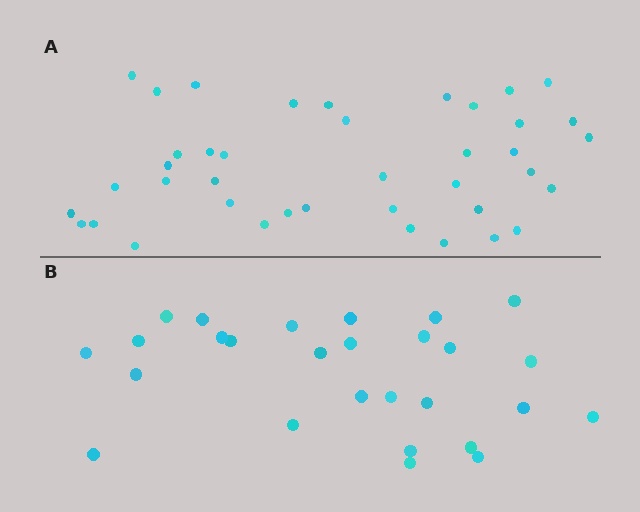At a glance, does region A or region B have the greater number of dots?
Region A (the top region) has more dots.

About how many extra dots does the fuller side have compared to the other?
Region A has approximately 15 more dots than region B.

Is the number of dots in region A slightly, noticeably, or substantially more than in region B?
Region A has substantially more. The ratio is roughly 1.5 to 1.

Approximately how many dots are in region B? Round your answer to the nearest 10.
About 30 dots. (The exact count is 27, which rounds to 30.)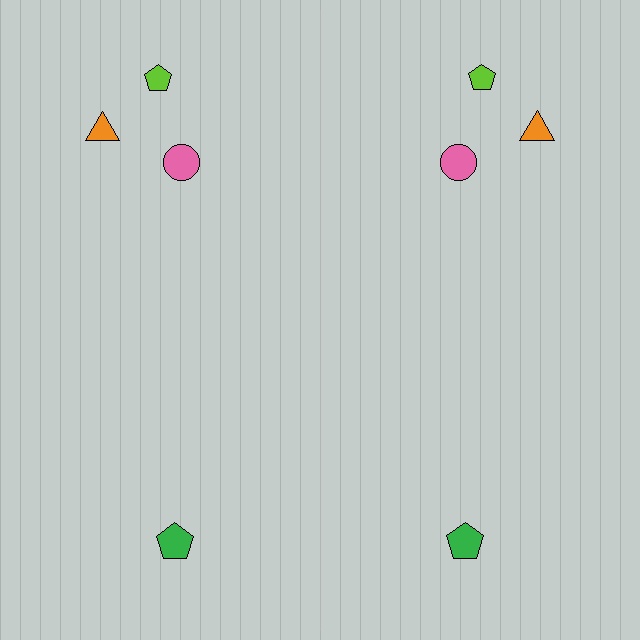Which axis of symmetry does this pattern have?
The pattern has a vertical axis of symmetry running through the center of the image.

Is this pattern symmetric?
Yes, this pattern has bilateral (reflection) symmetry.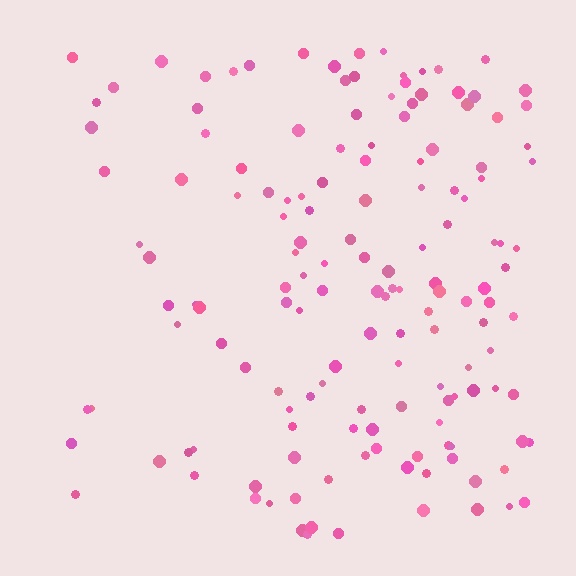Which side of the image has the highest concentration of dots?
The right.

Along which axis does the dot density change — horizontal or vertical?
Horizontal.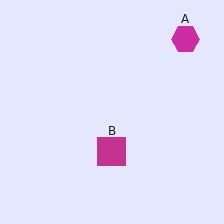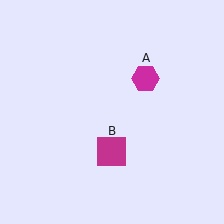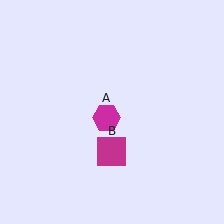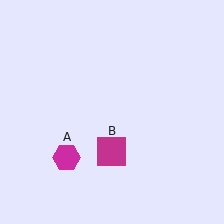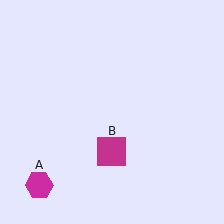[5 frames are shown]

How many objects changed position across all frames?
1 object changed position: magenta hexagon (object A).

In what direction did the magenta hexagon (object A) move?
The magenta hexagon (object A) moved down and to the left.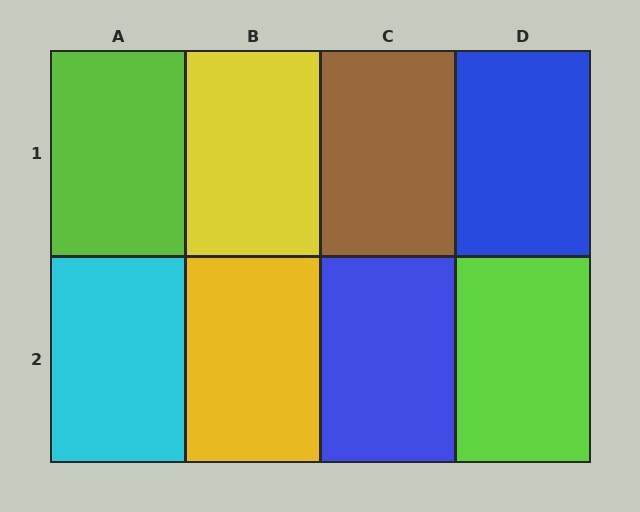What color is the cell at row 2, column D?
Lime.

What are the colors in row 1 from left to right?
Lime, yellow, brown, blue.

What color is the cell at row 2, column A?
Cyan.